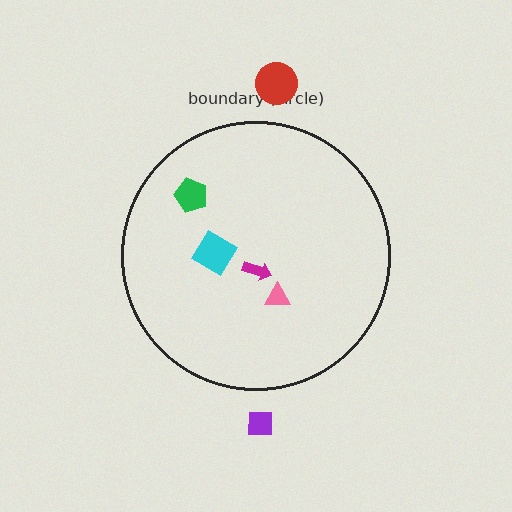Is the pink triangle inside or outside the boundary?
Inside.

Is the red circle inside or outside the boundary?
Outside.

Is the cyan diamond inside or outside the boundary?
Inside.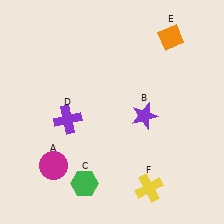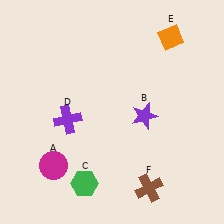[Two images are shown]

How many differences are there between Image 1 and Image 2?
There is 1 difference between the two images.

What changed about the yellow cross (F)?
In Image 1, F is yellow. In Image 2, it changed to brown.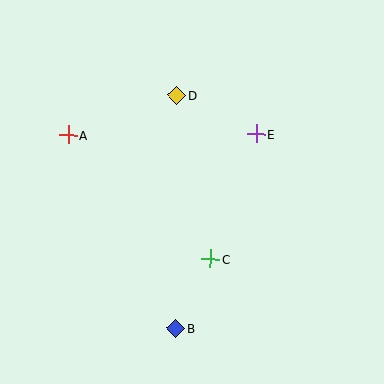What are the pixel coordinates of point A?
Point A is at (69, 135).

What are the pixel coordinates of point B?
Point B is at (176, 329).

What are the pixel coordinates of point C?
Point C is at (210, 259).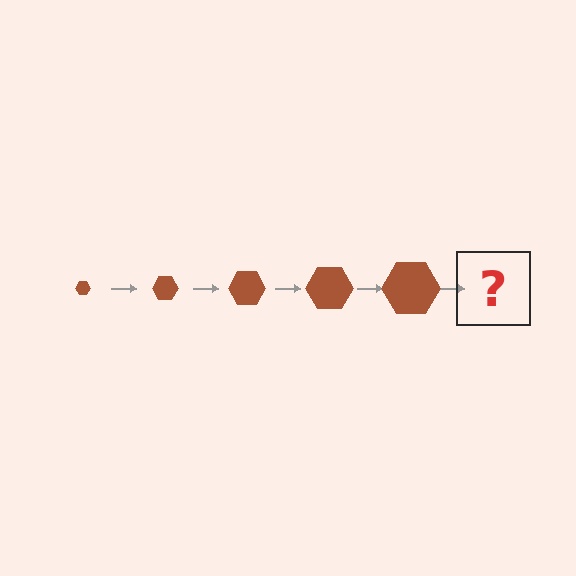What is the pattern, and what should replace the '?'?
The pattern is that the hexagon gets progressively larger each step. The '?' should be a brown hexagon, larger than the previous one.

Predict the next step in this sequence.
The next step is a brown hexagon, larger than the previous one.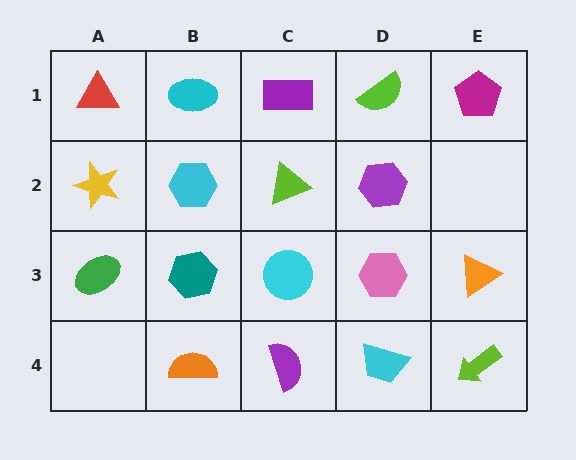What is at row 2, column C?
A lime triangle.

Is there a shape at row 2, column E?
No, that cell is empty.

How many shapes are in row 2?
4 shapes.